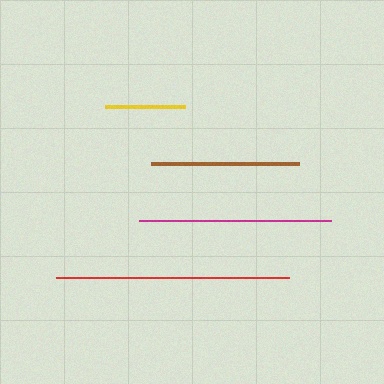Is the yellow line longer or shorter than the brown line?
The brown line is longer than the yellow line.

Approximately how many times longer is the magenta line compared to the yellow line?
The magenta line is approximately 2.4 times the length of the yellow line.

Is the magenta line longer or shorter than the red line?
The red line is longer than the magenta line.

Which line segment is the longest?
The red line is the longest at approximately 233 pixels.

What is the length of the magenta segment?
The magenta segment is approximately 192 pixels long.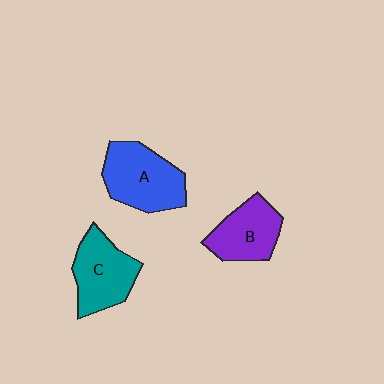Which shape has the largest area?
Shape A (blue).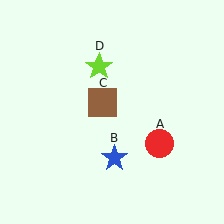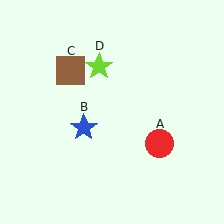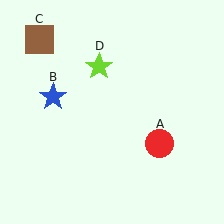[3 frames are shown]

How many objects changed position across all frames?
2 objects changed position: blue star (object B), brown square (object C).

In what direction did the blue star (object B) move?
The blue star (object B) moved up and to the left.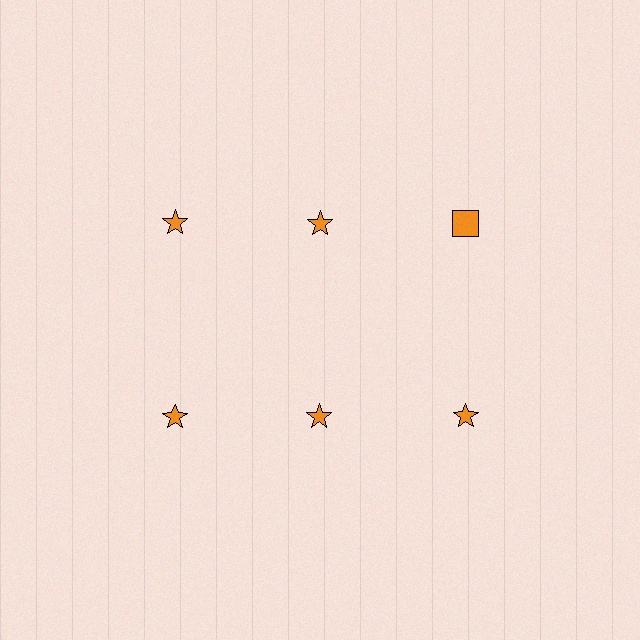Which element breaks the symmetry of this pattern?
The orange square in the top row, center column breaks the symmetry. All other shapes are orange stars.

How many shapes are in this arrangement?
There are 6 shapes arranged in a grid pattern.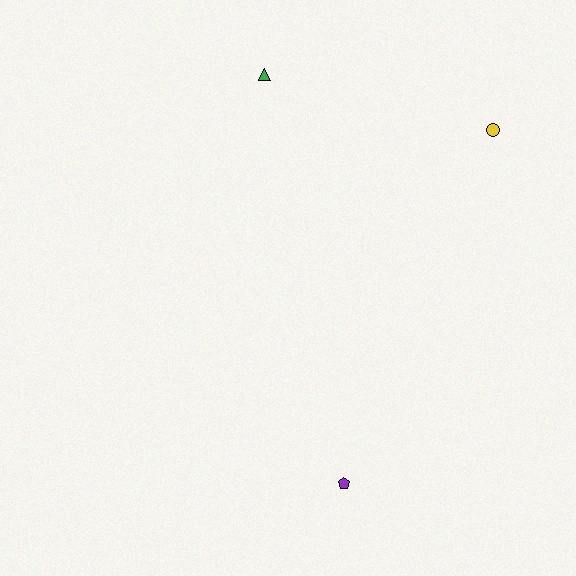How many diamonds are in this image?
There are no diamonds.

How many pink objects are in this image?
There are no pink objects.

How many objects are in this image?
There are 3 objects.